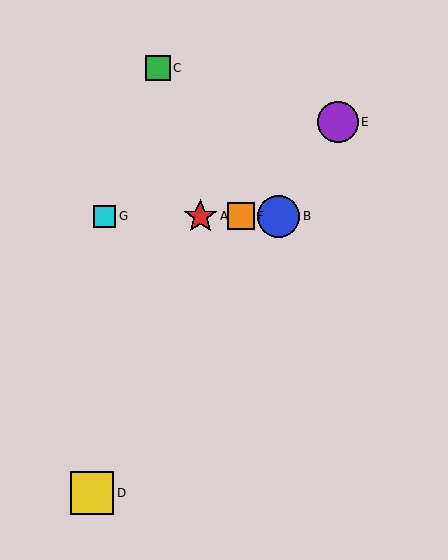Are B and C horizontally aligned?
No, B is at y≈216 and C is at y≈68.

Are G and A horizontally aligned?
Yes, both are at y≈216.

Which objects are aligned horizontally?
Objects A, B, F, G are aligned horizontally.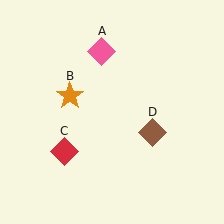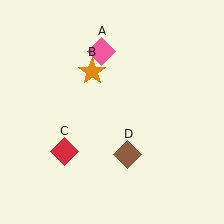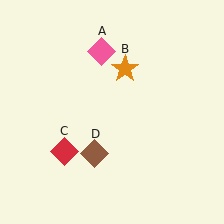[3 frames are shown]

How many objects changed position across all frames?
2 objects changed position: orange star (object B), brown diamond (object D).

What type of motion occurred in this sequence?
The orange star (object B), brown diamond (object D) rotated clockwise around the center of the scene.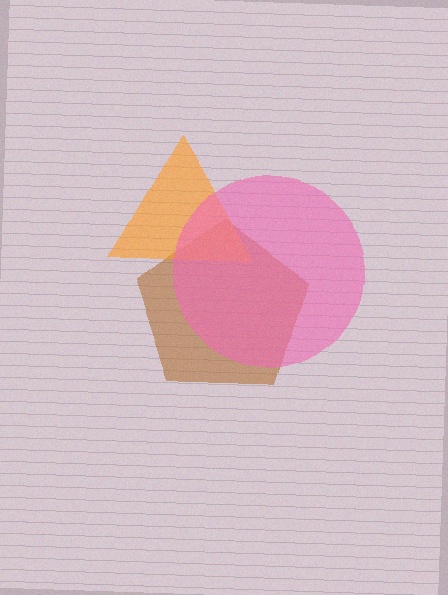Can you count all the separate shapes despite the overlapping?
Yes, there are 3 separate shapes.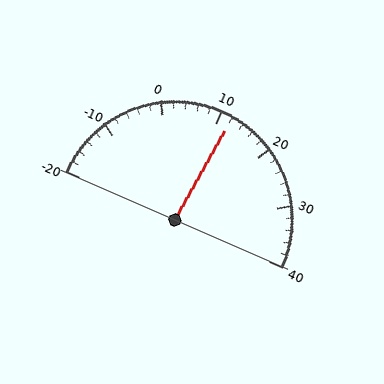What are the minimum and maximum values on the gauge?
The gauge ranges from -20 to 40.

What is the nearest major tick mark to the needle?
The nearest major tick mark is 10.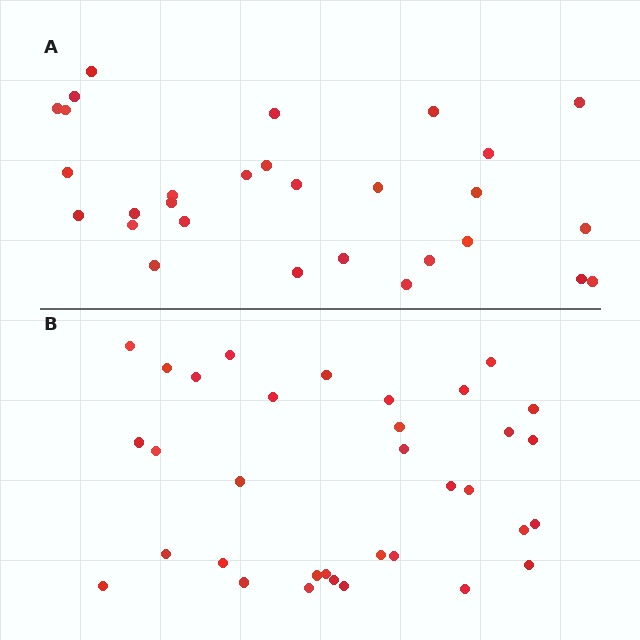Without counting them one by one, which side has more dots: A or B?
Region B (the bottom region) has more dots.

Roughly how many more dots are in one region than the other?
Region B has about 5 more dots than region A.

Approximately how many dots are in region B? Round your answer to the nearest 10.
About 30 dots. (The exact count is 34, which rounds to 30.)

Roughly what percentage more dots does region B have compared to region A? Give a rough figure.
About 15% more.